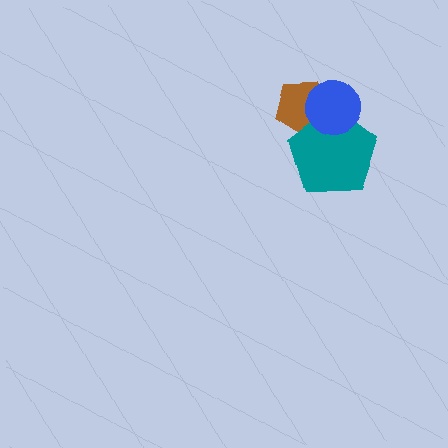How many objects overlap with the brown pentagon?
2 objects overlap with the brown pentagon.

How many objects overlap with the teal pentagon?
2 objects overlap with the teal pentagon.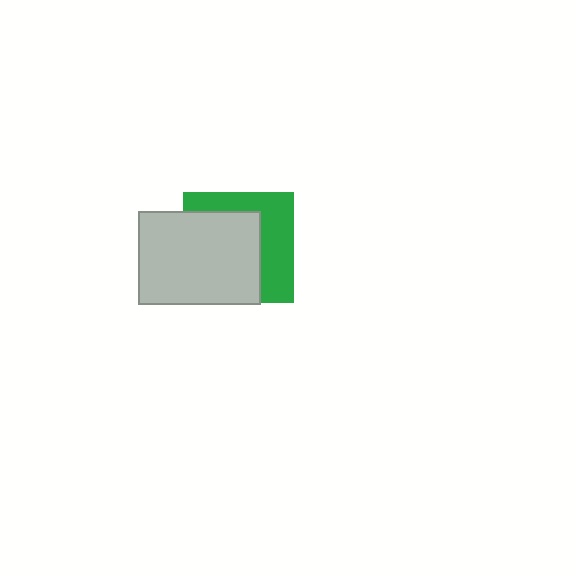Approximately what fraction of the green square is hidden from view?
Roughly 58% of the green square is hidden behind the light gray rectangle.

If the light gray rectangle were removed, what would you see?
You would see the complete green square.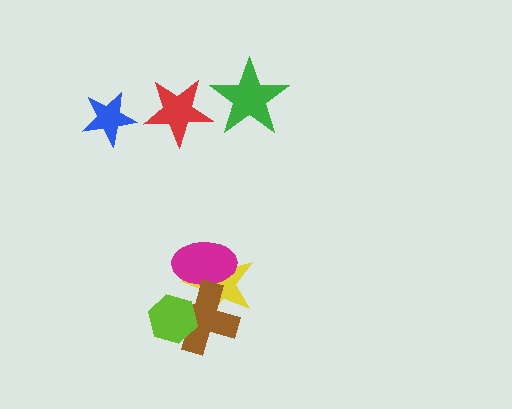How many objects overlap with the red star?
0 objects overlap with the red star.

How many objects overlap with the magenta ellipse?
2 objects overlap with the magenta ellipse.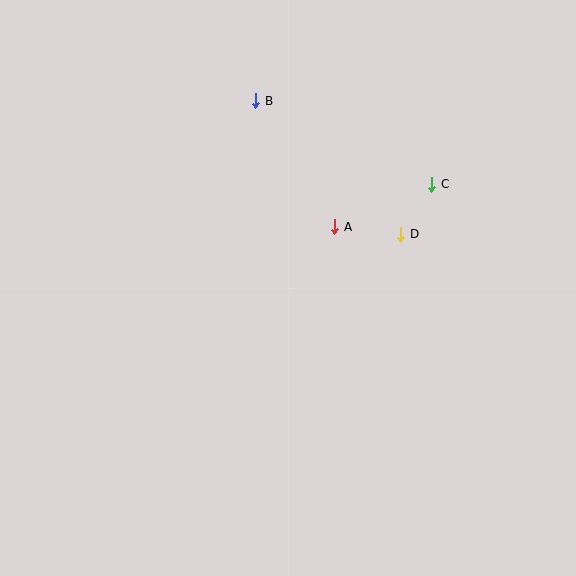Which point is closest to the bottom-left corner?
Point A is closest to the bottom-left corner.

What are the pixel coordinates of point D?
Point D is at (401, 234).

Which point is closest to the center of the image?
Point A at (335, 227) is closest to the center.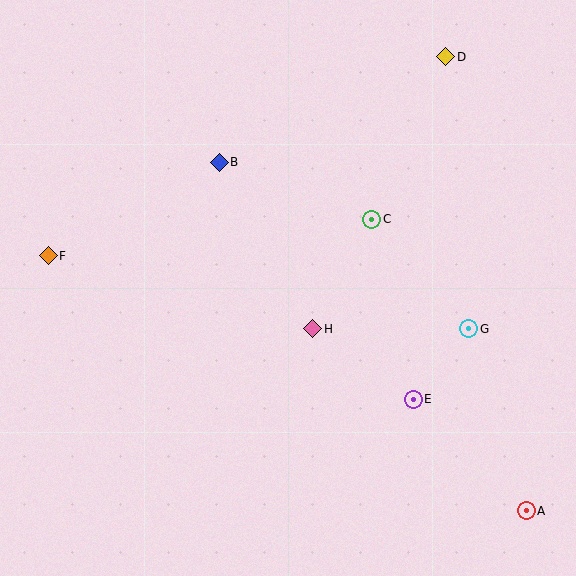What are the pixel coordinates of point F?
Point F is at (48, 256).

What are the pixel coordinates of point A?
Point A is at (526, 511).